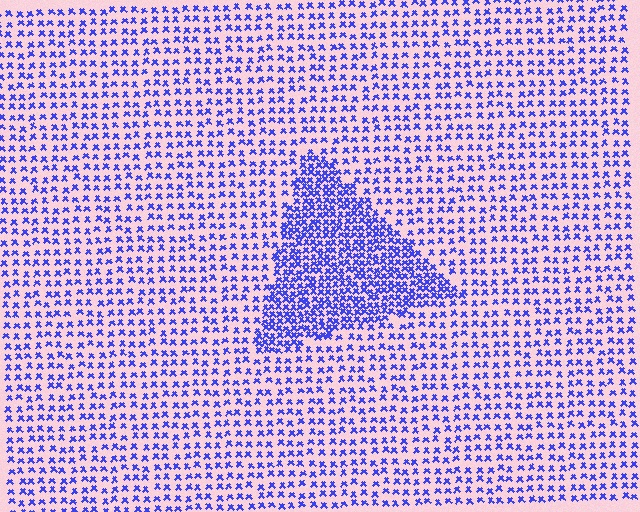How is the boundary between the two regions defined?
The boundary is defined by a change in element density (approximately 2.2x ratio). All elements are the same color, size, and shape.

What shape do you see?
I see a triangle.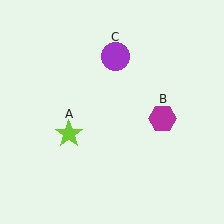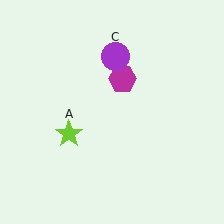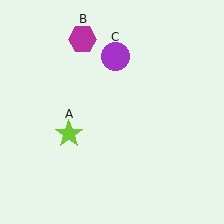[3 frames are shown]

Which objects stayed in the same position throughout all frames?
Lime star (object A) and purple circle (object C) remained stationary.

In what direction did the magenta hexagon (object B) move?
The magenta hexagon (object B) moved up and to the left.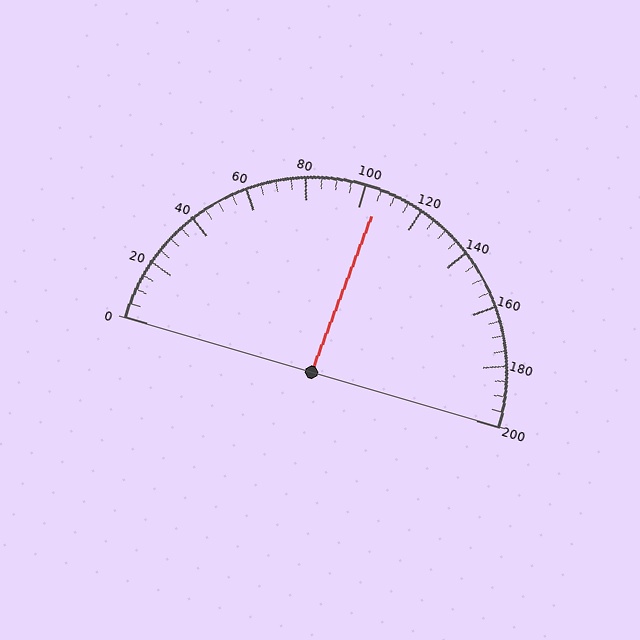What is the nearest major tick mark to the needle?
The nearest major tick mark is 100.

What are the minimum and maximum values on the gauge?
The gauge ranges from 0 to 200.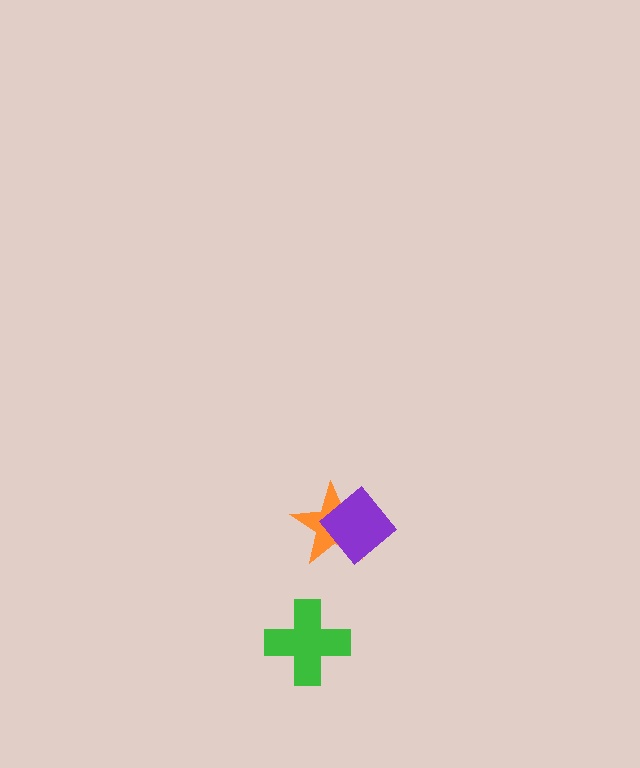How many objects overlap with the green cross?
0 objects overlap with the green cross.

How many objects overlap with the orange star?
1 object overlaps with the orange star.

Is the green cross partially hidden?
No, no other shape covers it.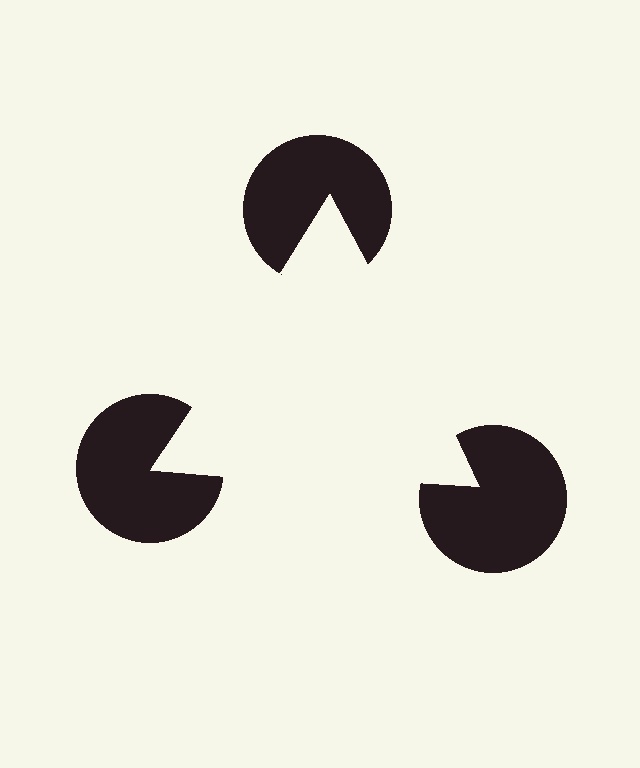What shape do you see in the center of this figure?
An illusory triangle — its edges are inferred from the aligned wedge cuts in the pac-man discs, not physically drawn.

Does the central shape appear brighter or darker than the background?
It typically appears slightly brighter than the background, even though no actual brightness change is drawn.